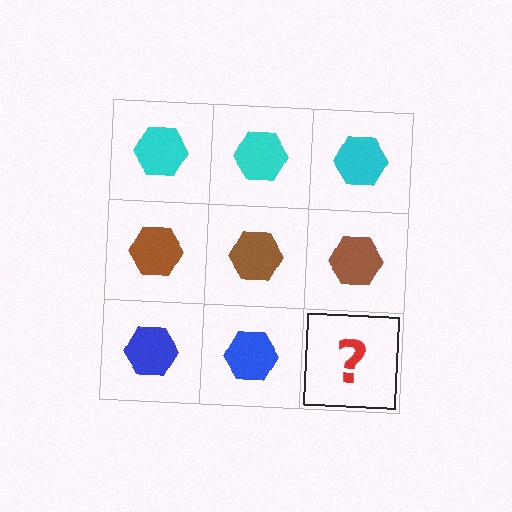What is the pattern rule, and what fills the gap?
The rule is that each row has a consistent color. The gap should be filled with a blue hexagon.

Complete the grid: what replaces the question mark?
The question mark should be replaced with a blue hexagon.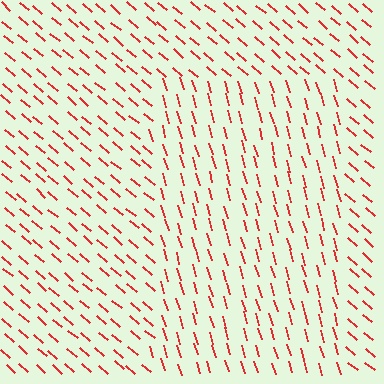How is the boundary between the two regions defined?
The boundary is defined purely by a change in line orientation (approximately 33 degrees difference). All lines are the same color and thickness.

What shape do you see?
I see a rectangle.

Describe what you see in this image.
The image is filled with small red line segments. A rectangle region in the image has lines oriented differently from the surrounding lines, creating a visible texture boundary.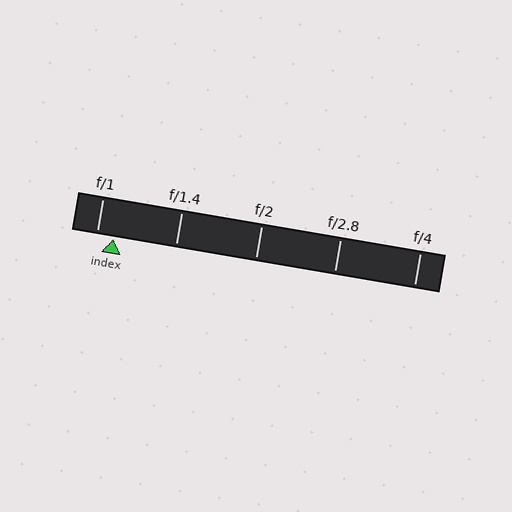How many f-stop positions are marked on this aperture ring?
There are 5 f-stop positions marked.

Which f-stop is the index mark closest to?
The index mark is closest to f/1.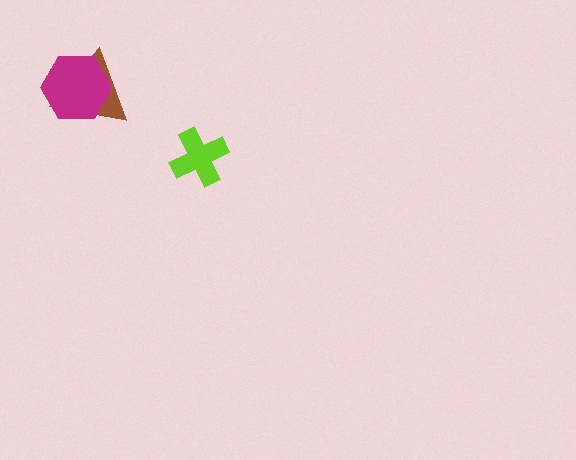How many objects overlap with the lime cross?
0 objects overlap with the lime cross.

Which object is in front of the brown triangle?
The magenta hexagon is in front of the brown triangle.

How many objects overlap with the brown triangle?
1 object overlaps with the brown triangle.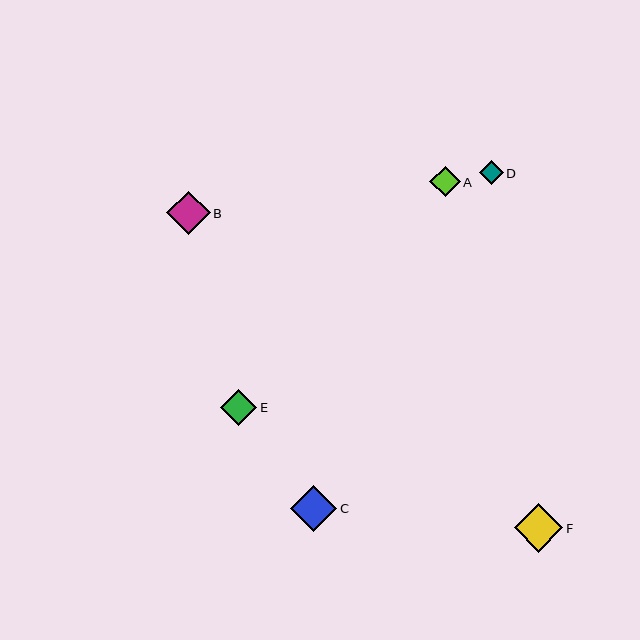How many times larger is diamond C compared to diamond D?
Diamond C is approximately 1.9 times the size of diamond D.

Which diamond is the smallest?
Diamond D is the smallest with a size of approximately 24 pixels.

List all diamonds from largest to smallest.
From largest to smallest: F, C, B, E, A, D.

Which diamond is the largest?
Diamond F is the largest with a size of approximately 49 pixels.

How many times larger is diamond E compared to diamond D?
Diamond E is approximately 1.5 times the size of diamond D.